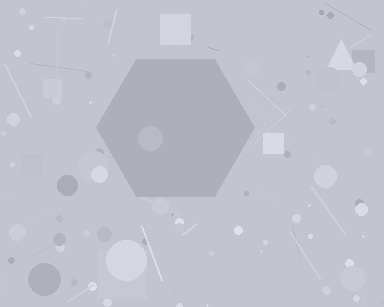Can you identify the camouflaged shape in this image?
The camouflaged shape is a hexagon.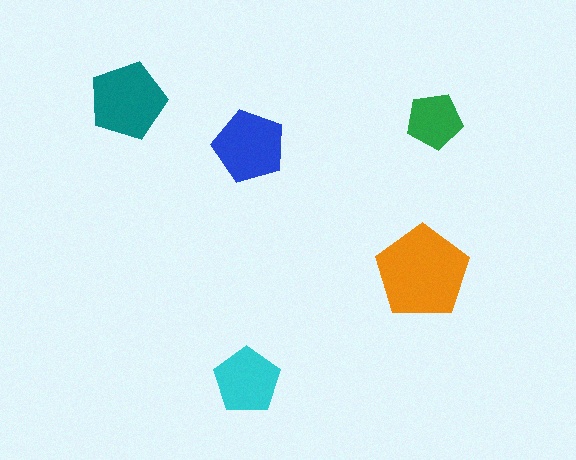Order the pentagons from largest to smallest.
the orange one, the teal one, the blue one, the cyan one, the green one.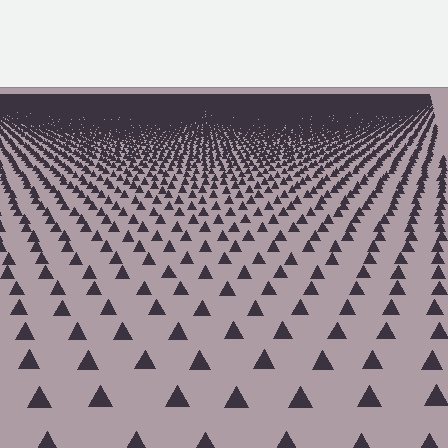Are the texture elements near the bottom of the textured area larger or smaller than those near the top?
Larger. Near the bottom, elements are closer to the viewer and appear at a bigger on-screen size.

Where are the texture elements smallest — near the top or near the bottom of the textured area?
Near the top.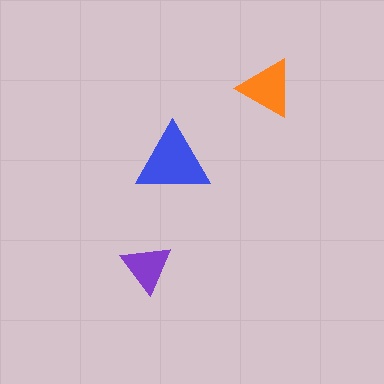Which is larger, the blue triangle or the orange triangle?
The blue one.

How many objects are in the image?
There are 3 objects in the image.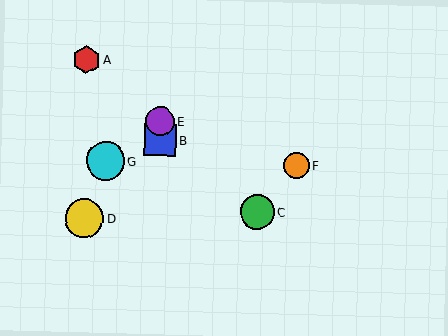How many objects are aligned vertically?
2 objects (B, E) are aligned vertically.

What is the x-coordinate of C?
Object C is at x≈257.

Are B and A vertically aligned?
No, B is at x≈160 and A is at x≈86.